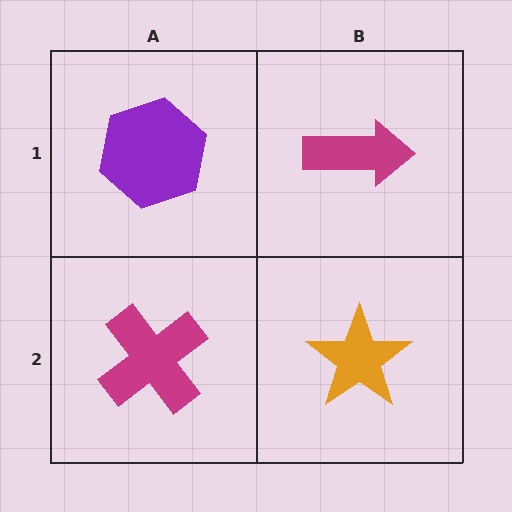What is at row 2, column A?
A magenta cross.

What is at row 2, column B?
An orange star.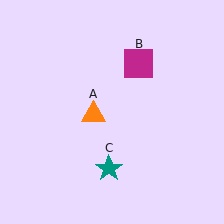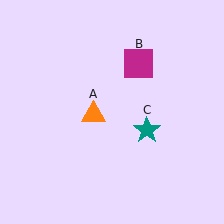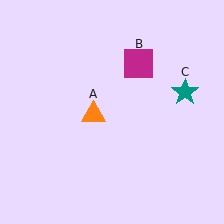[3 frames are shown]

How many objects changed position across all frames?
1 object changed position: teal star (object C).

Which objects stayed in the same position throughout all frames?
Orange triangle (object A) and magenta square (object B) remained stationary.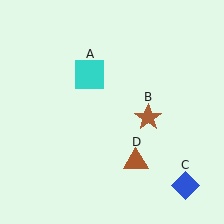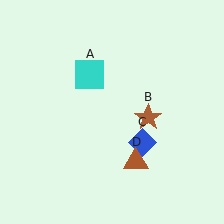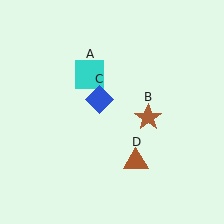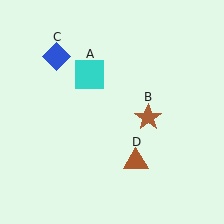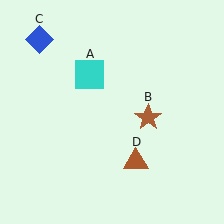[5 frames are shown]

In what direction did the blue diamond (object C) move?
The blue diamond (object C) moved up and to the left.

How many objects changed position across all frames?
1 object changed position: blue diamond (object C).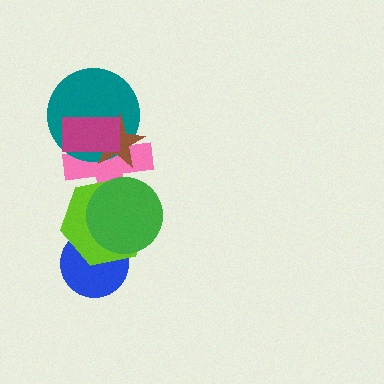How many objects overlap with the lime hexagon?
3 objects overlap with the lime hexagon.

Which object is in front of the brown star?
The magenta rectangle is in front of the brown star.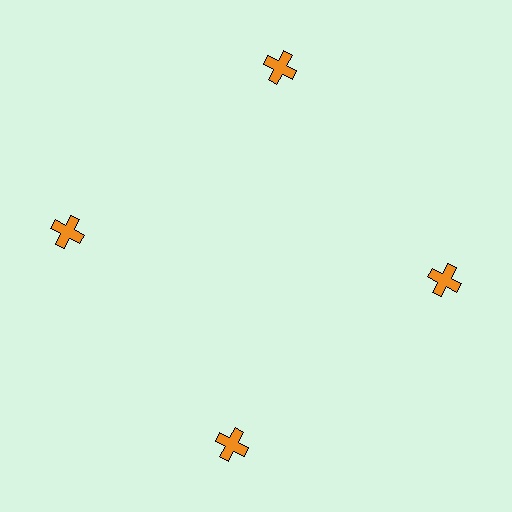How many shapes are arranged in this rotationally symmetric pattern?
There are 4 shapes, arranged in 4 groups of 1.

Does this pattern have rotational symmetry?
Yes, this pattern has 4-fold rotational symmetry. It looks the same after rotating 90 degrees around the center.